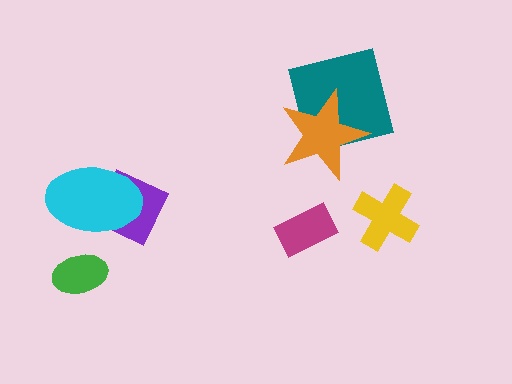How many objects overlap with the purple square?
1 object overlaps with the purple square.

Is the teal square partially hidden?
Yes, it is partially covered by another shape.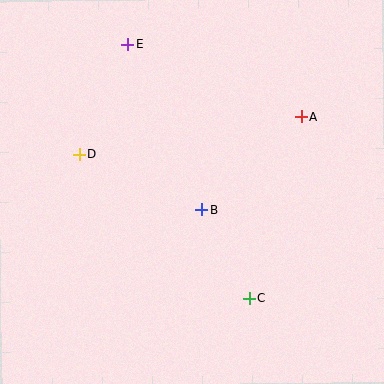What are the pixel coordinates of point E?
Point E is at (128, 44).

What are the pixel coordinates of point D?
Point D is at (79, 154).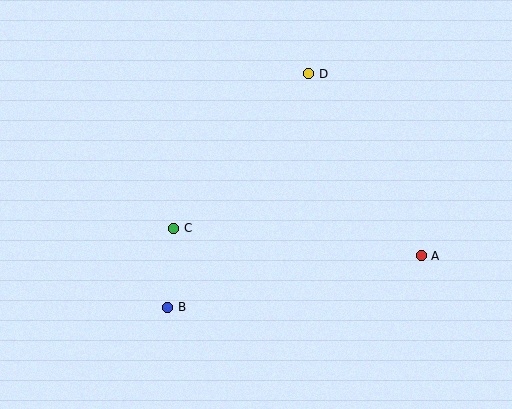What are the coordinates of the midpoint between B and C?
The midpoint between B and C is at (171, 268).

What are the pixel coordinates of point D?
Point D is at (309, 74).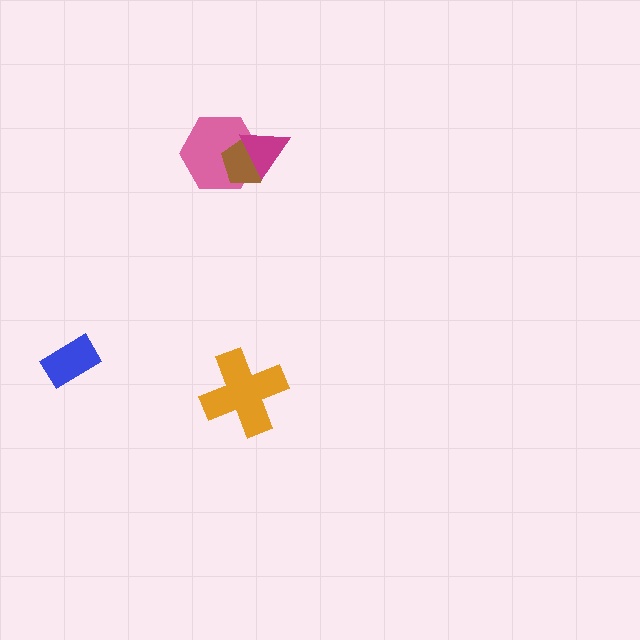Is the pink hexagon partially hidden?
Yes, it is partially covered by another shape.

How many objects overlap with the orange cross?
0 objects overlap with the orange cross.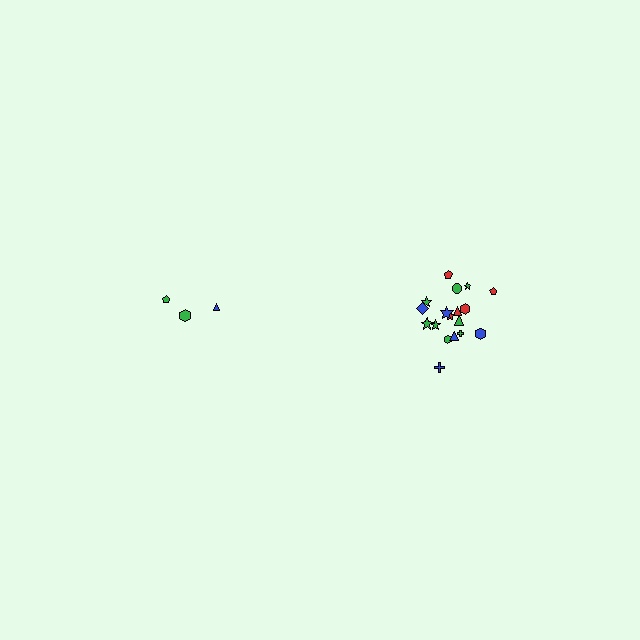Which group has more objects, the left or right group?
The right group.